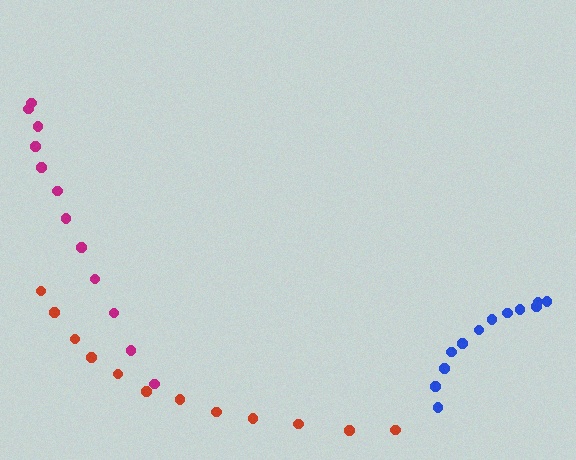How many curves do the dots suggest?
There are 3 distinct paths.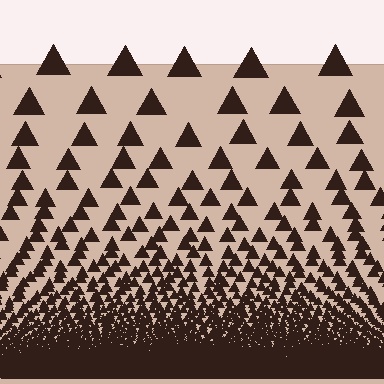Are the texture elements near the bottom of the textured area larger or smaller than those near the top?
Smaller. The gradient is inverted — elements near the bottom are smaller and denser.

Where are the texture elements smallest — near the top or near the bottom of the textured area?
Near the bottom.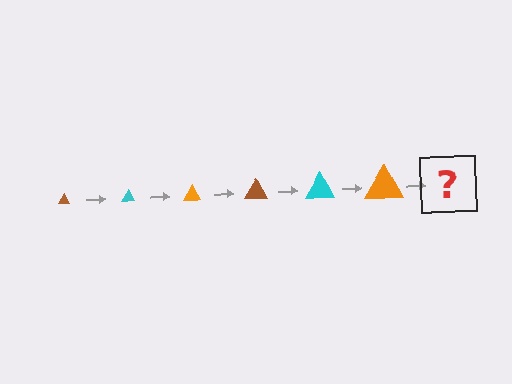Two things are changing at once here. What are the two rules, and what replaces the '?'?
The two rules are that the triangle grows larger each step and the color cycles through brown, cyan, and orange. The '?' should be a brown triangle, larger than the previous one.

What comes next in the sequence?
The next element should be a brown triangle, larger than the previous one.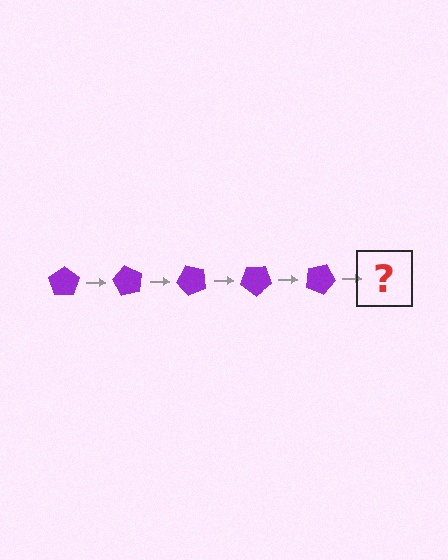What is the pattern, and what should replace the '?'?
The pattern is that the pentagon rotates 60 degrees each step. The '?' should be a purple pentagon rotated 300 degrees.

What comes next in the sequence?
The next element should be a purple pentagon rotated 300 degrees.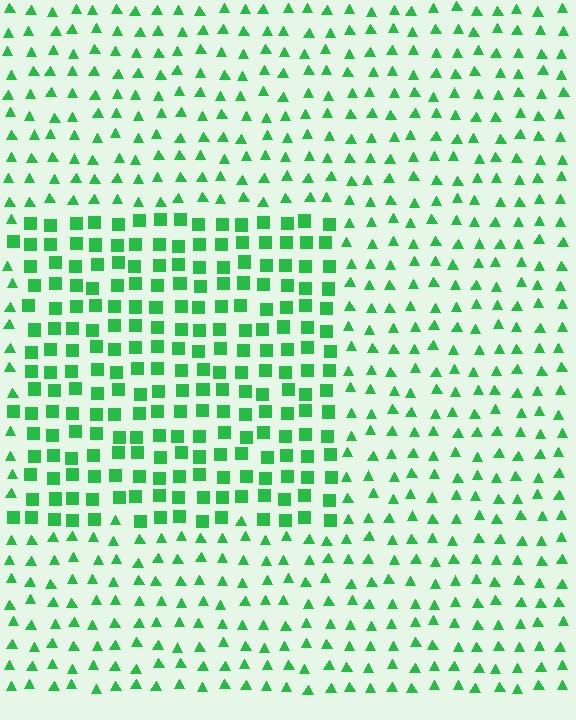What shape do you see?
I see a rectangle.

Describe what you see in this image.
The image is filled with small green elements arranged in a uniform grid. A rectangle-shaped region contains squares, while the surrounding area contains triangles. The boundary is defined purely by the change in element shape.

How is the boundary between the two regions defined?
The boundary is defined by a change in element shape: squares inside vs. triangles outside. All elements share the same color and spacing.